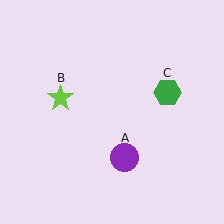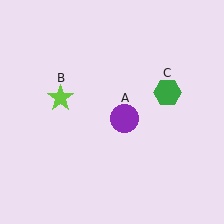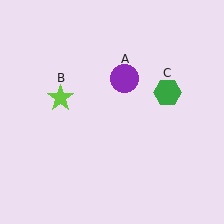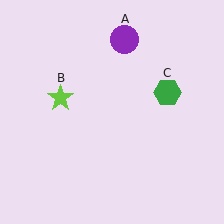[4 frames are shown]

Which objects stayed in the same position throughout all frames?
Lime star (object B) and green hexagon (object C) remained stationary.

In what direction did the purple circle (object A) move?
The purple circle (object A) moved up.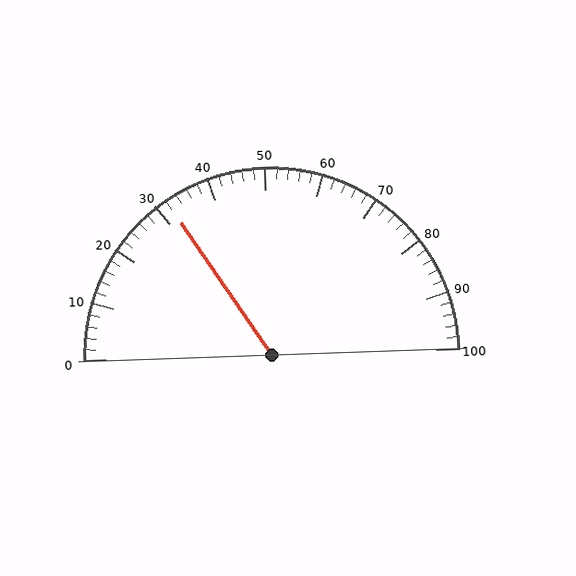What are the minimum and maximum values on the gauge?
The gauge ranges from 0 to 100.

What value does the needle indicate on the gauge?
The needle indicates approximately 32.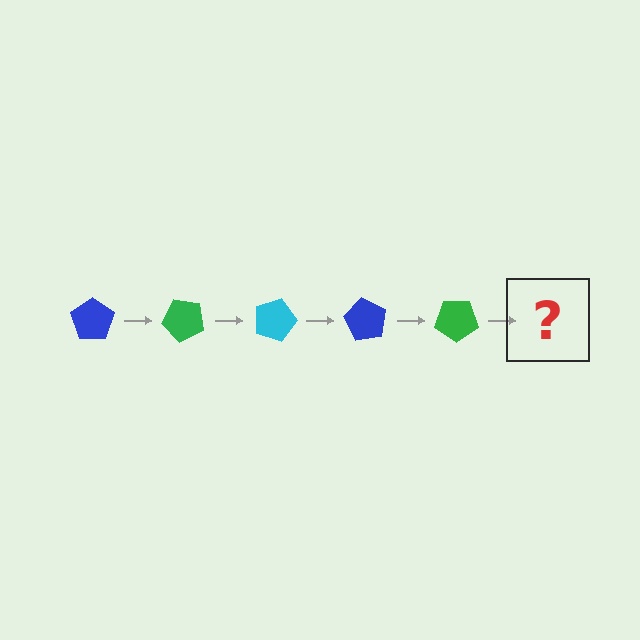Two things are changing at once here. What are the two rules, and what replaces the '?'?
The two rules are that it rotates 45 degrees each step and the color cycles through blue, green, and cyan. The '?' should be a cyan pentagon, rotated 225 degrees from the start.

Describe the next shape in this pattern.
It should be a cyan pentagon, rotated 225 degrees from the start.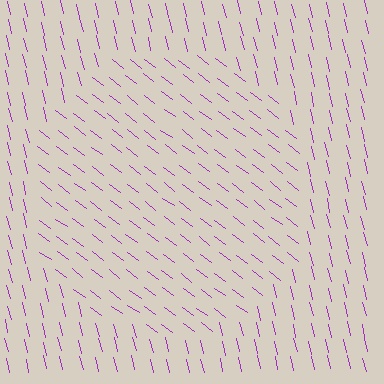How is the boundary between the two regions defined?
The boundary is defined purely by a change in line orientation (approximately 39 degrees difference). All lines are the same color and thickness.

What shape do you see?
I see a circle.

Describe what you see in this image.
The image is filled with small purple line segments. A circle region in the image has lines oriented differently from the surrounding lines, creating a visible texture boundary.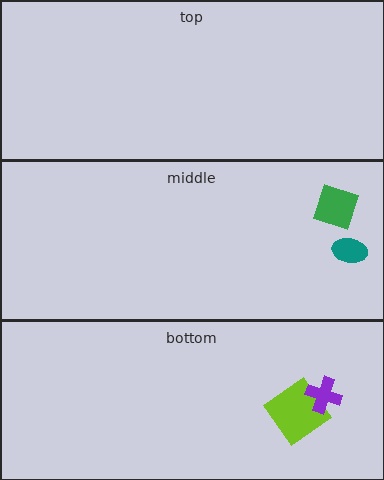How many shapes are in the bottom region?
2.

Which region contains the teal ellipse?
The middle region.